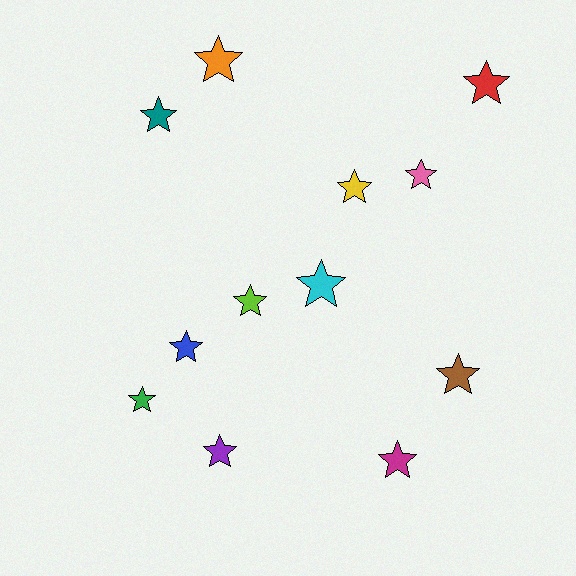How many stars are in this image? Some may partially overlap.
There are 12 stars.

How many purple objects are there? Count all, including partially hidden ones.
There is 1 purple object.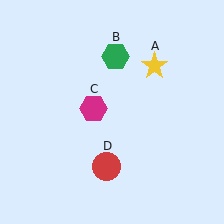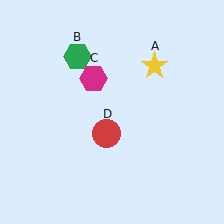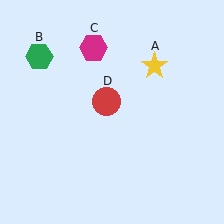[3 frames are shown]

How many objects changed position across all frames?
3 objects changed position: green hexagon (object B), magenta hexagon (object C), red circle (object D).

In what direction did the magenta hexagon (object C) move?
The magenta hexagon (object C) moved up.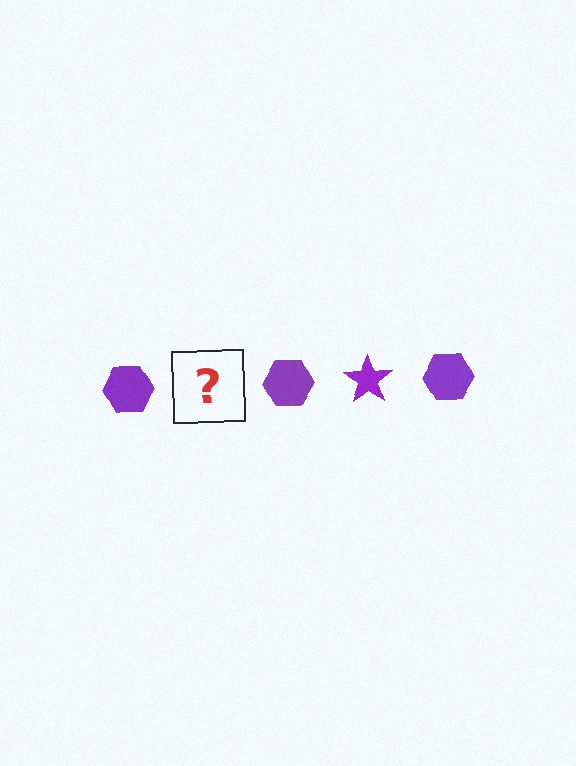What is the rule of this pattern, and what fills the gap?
The rule is that the pattern cycles through hexagon, star shapes in purple. The gap should be filled with a purple star.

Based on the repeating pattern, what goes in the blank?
The blank should be a purple star.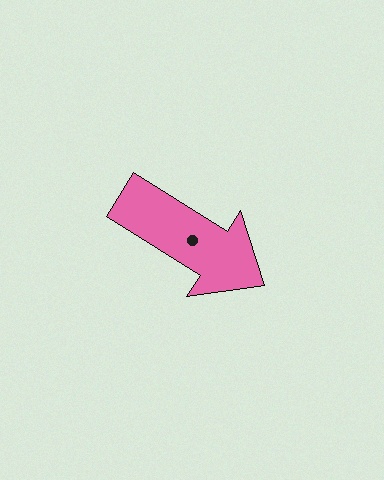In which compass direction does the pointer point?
Southeast.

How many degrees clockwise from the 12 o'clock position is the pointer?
Approximately 122 degrees.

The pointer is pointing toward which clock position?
Roughly 4 o'clock.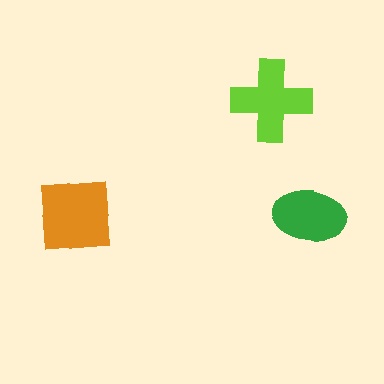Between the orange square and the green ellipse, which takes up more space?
The orange square.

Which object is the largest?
The orange square.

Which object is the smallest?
The green ellipse.